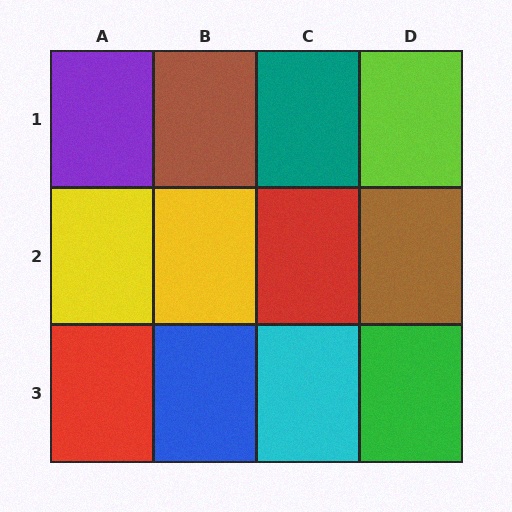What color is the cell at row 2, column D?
Brown.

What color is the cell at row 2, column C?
Red.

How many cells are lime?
1 cell is lime.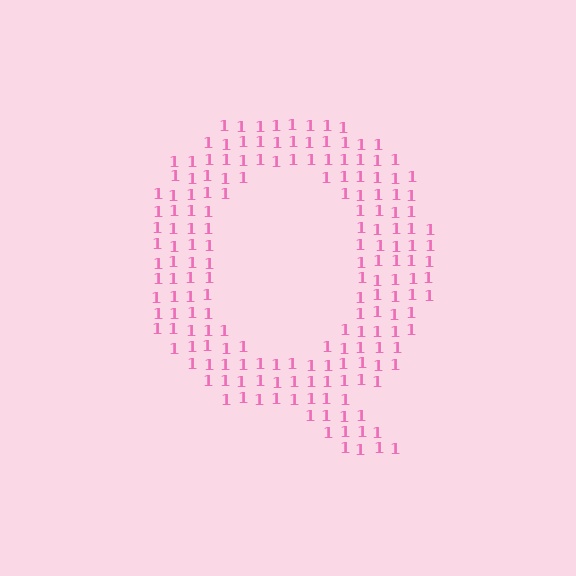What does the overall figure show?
The overall figure shows the letter Q.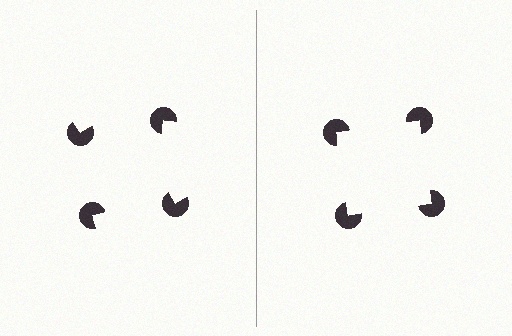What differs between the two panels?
The pac-man discs are positioned identically on both sides; only the wedge orientations differ. On the right they align to a square; on the left they are misaligned.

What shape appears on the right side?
An illusory square.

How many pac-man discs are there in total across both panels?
8 — 4 on each side.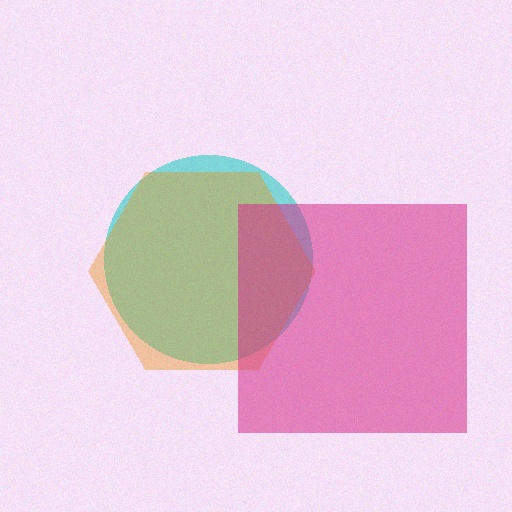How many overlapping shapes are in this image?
There are 3 overlapping shapes in the image.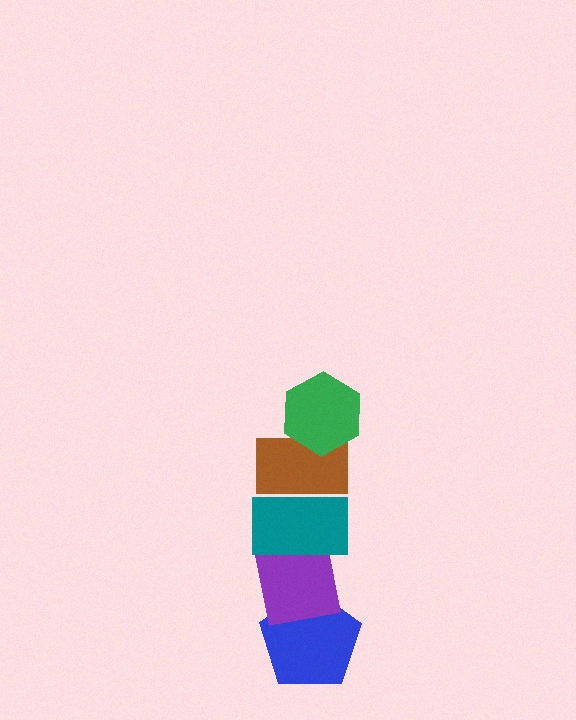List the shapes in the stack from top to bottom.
From top to bottom: the green hexagon, the brown rectangle, the teal rectangle, the purple square, the blue pentagon.